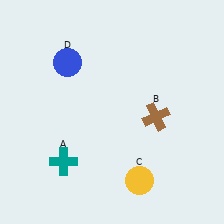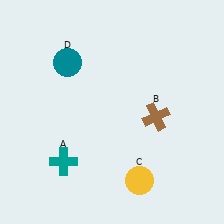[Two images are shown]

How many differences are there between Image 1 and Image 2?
There is 1 difference between the two images.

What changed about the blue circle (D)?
In Image 1, D is blue. In Image 2, it changed to teal.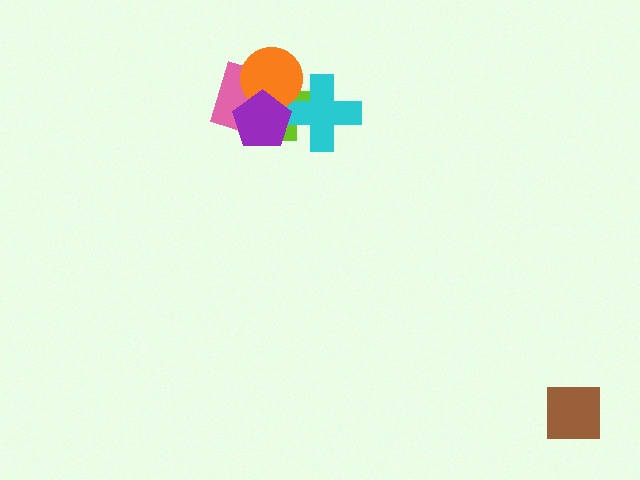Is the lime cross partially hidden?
Yes, it is partially covered by another shape.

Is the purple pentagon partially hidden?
No, no other shape covers it.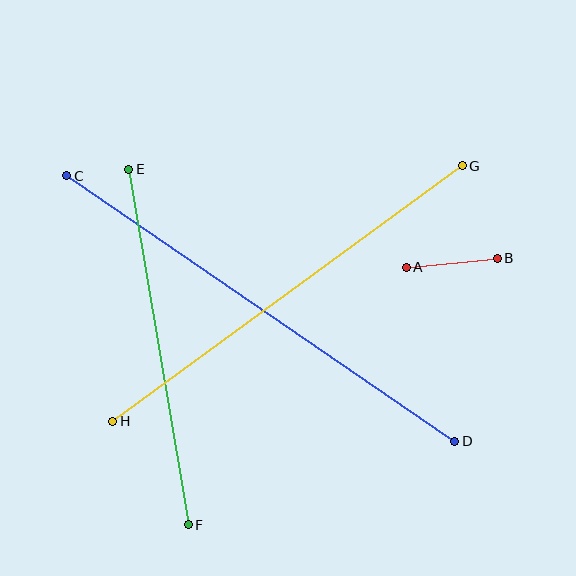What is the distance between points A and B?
The distance is approximately 91 pixels.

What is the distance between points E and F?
The distance is approximately 360 pixels.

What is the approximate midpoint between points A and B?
The midpoint is at approximately (452, 263) pixels.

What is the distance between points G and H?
The distance is approximately 433 pixels.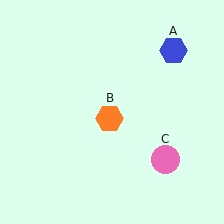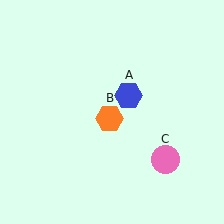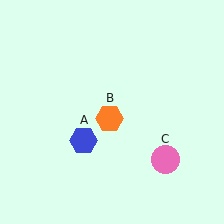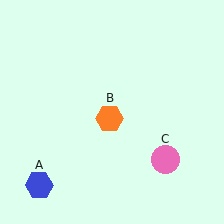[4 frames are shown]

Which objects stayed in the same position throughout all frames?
Orange hexagon (object B) and pink circle (object C) remained stationary.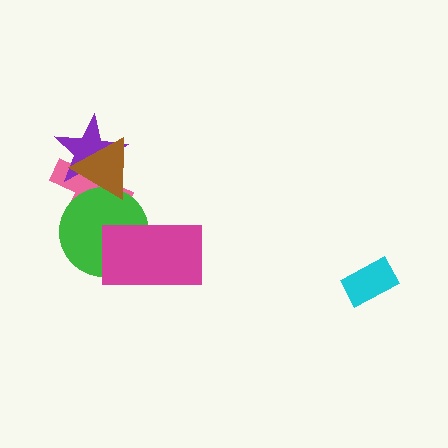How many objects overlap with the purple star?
2 objects overlap with the purple star.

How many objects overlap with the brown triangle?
3 objects overlap with the brown triangle.